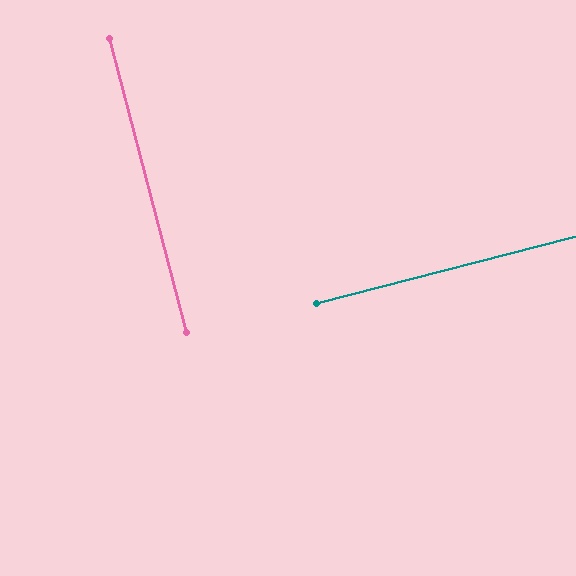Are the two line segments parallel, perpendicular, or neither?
Perpendicular — they meet at approximately 90°.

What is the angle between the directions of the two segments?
Approximately 90 degrees.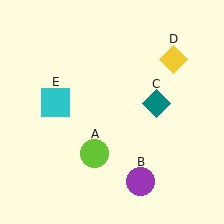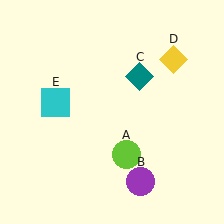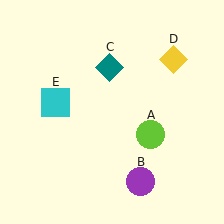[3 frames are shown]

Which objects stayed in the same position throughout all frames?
Purple circle (object B) and yellow diamond (object D) and cyan square (object E) remained stationary.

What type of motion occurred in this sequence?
The lime circle (object A), teal diamond (object C) rotated counterclockwise around the center of the scene.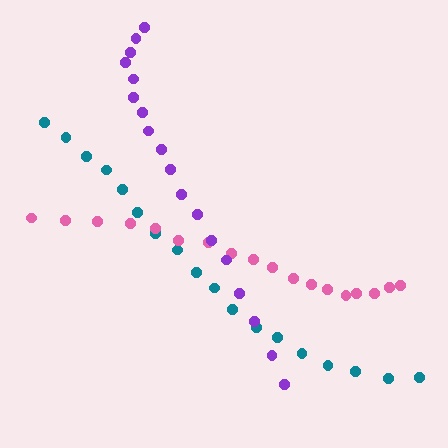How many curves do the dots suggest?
There are 3 distinct paths.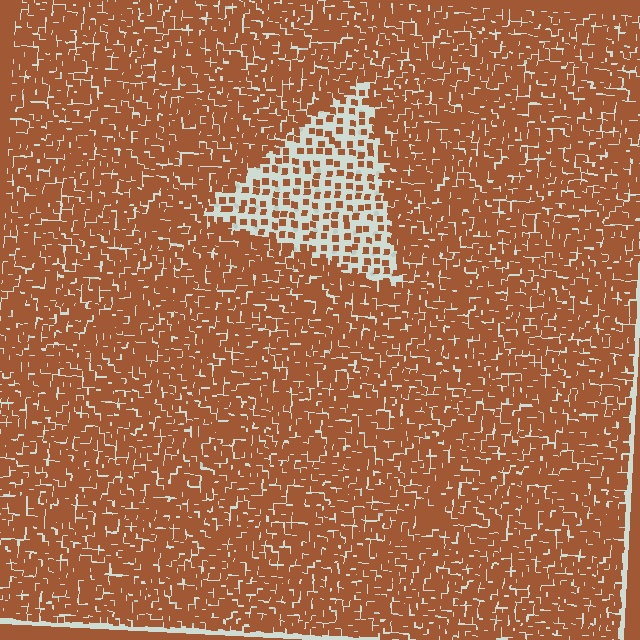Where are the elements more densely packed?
The elements are more densely packed outside the triangle boundary.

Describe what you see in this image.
The image contains small brown elements arranged at two different densities. A triangle-shaped region is visible where the elements are less densely packed than the surrounding area.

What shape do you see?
I see a triangle.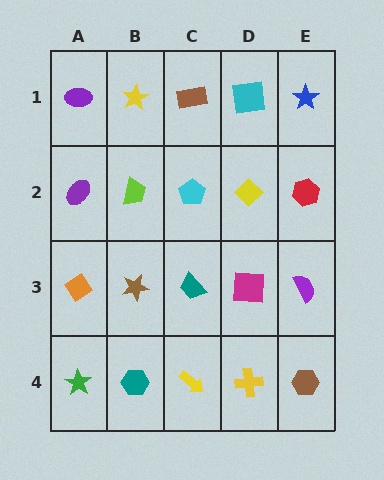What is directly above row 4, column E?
A purple semicircle.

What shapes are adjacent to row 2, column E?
A blue star (row 1, column E), a purple semicircle (row 3, column E), a yellow diamond (row 2, column D).